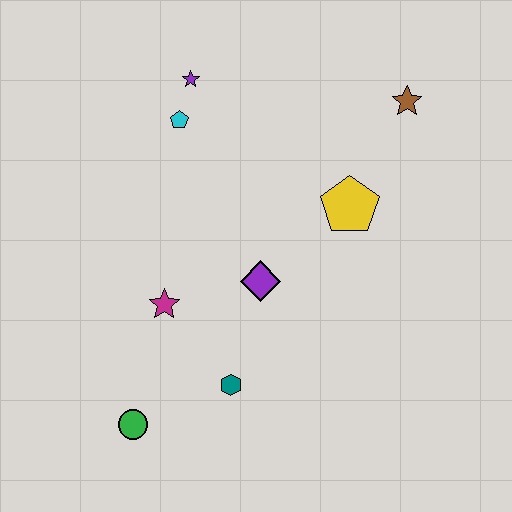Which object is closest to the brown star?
The yellow pentagon is closest to the brown star.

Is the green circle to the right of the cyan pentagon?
No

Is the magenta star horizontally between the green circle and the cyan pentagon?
Yes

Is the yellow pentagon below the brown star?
Yes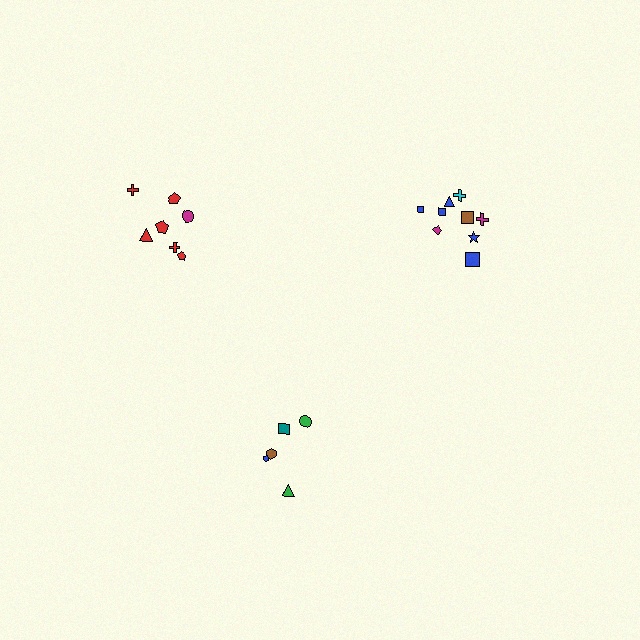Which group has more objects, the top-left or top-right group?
The top-right group.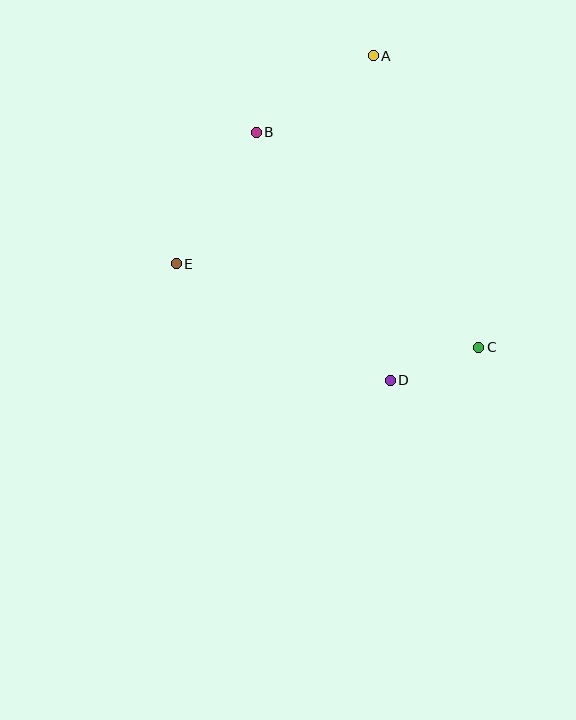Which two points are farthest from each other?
Points A and D are farthest from each other.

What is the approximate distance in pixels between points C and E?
The distance between C and E is approximately 314 pixels.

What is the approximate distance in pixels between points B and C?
The distance between B and C is approximately 309 pixels.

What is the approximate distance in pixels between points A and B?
The distance between A and B is approximately 140 pixels.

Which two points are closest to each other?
Points C and D are closest to each other.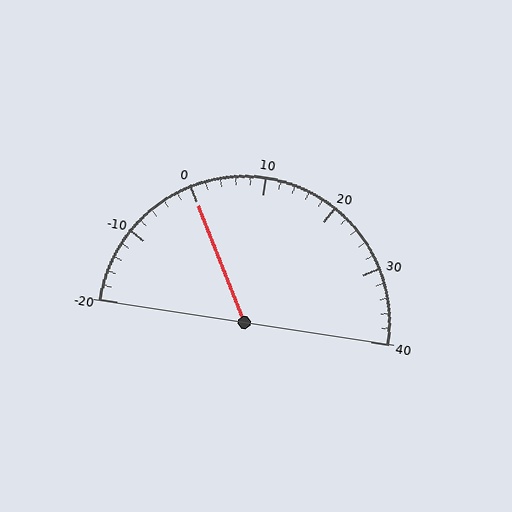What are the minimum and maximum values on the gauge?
The gauge ranges from -20 to 40.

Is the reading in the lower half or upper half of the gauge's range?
The reading is in the lower half of the range (-20 to 40).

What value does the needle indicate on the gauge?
The needle indicates approximately 0.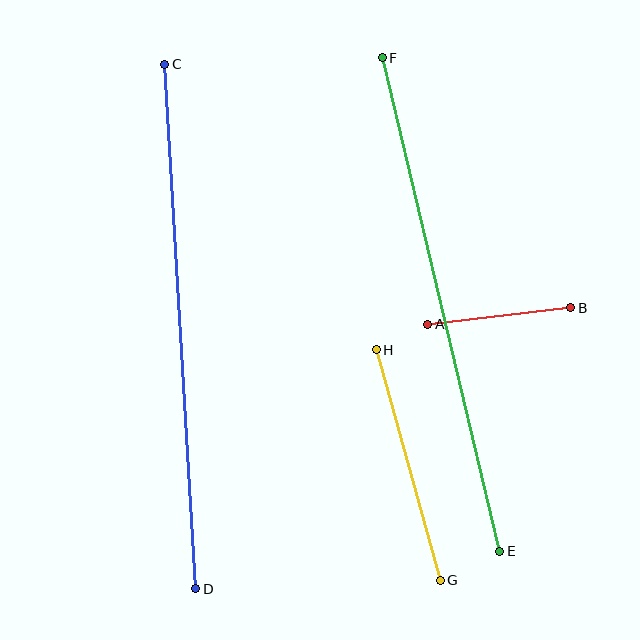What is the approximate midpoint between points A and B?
The midpoint is at approximately (499, 316) pixels.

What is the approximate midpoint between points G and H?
The midpoint is at approximately (408, 465) pixels.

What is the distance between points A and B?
The distance is approximately 144 pixels.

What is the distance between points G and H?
The distance is approximately 239 pixels.